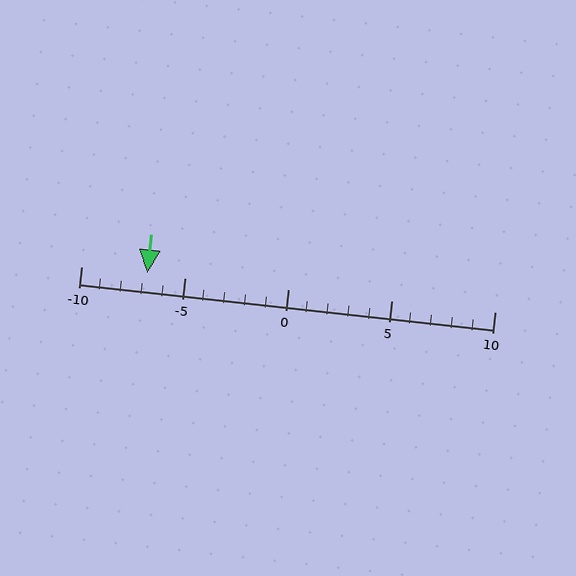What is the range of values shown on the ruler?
The ruler shows values from -10 to 10.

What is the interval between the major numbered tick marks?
The major tick marks are spaced 5 units apart.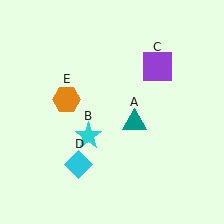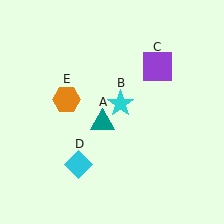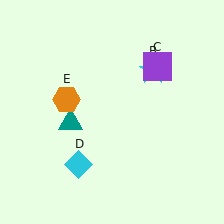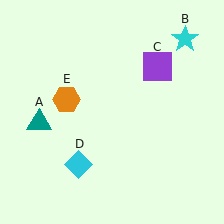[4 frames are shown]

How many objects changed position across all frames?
2 objects changed position: teal triangle (object A), cyan star (object B).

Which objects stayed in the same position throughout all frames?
Purple square (object C) and cyan diamond (object D) and orange hexagon (object E) remained stationary.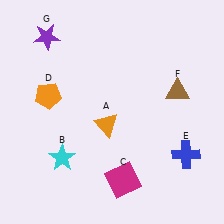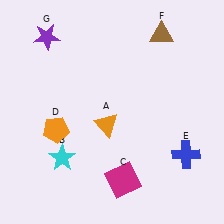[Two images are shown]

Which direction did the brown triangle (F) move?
The brown triangle (F) moved up.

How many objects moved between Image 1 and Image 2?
2 objects moved between the two images.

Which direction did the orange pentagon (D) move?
The orange pentagon (D) moved down.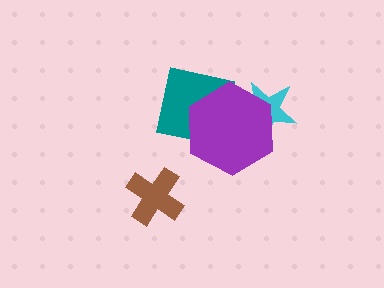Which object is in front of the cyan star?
The purple hexagon is in front of the cyan star.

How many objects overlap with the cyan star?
1 object overlaps with the cyan star.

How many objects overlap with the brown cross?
0 objects overlap with the brown cross.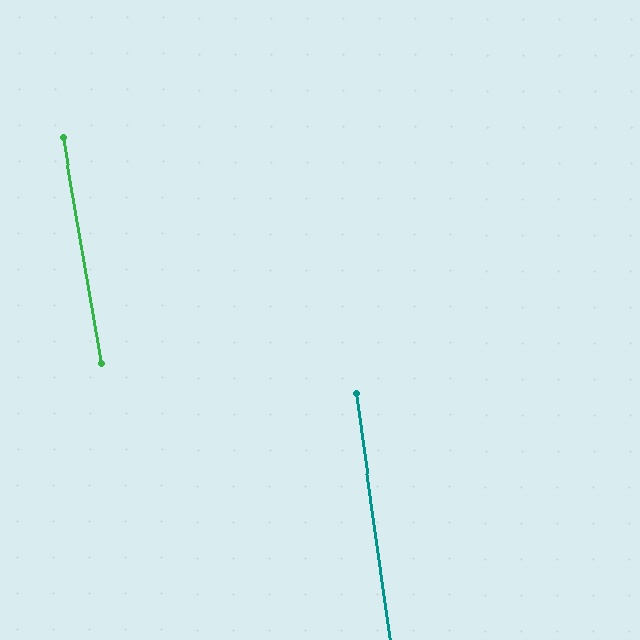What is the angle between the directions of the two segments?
Approximately 2 degrees.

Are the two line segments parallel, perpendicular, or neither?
Parallel — their directions differ by only 1.6°.